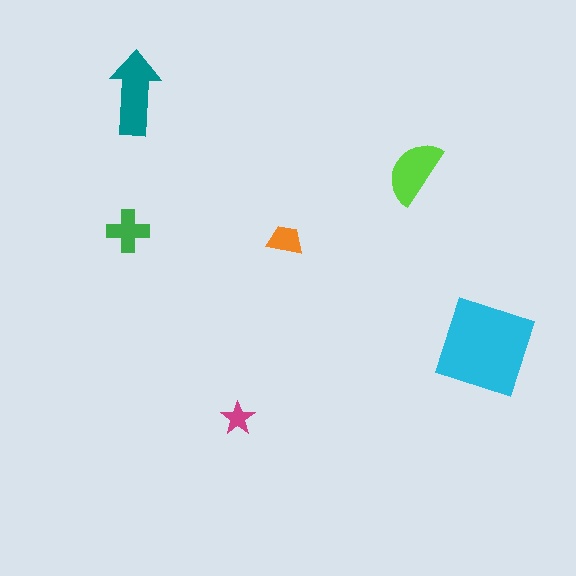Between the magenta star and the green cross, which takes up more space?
The green cross.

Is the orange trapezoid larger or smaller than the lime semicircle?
Smaller.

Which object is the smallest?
The magenta star.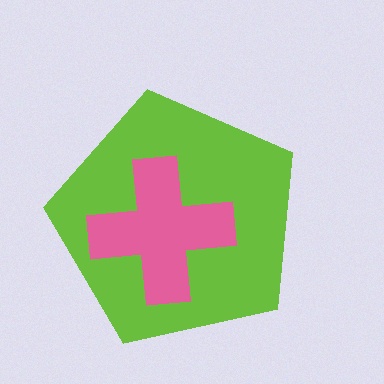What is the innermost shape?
The pink cross.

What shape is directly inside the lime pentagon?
The pink cross.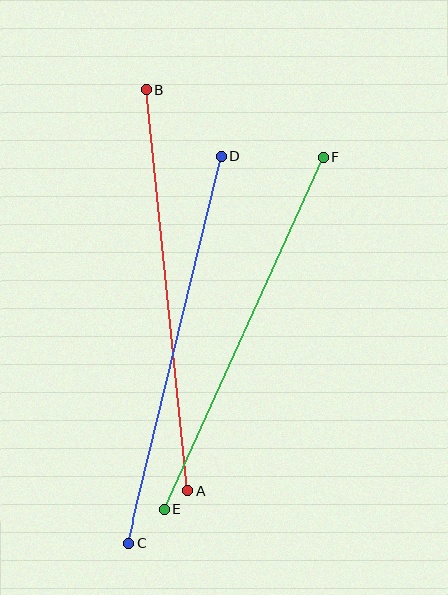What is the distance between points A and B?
The distance is approximately 403 pixels.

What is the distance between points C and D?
The distance is approximately 398 pixels.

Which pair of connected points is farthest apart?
Points A and B are farthest apart.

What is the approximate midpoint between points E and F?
The midpoint is at approximately (244, 333) pixels.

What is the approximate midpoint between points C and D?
The midpoint is at approximately (175, 350) pixels.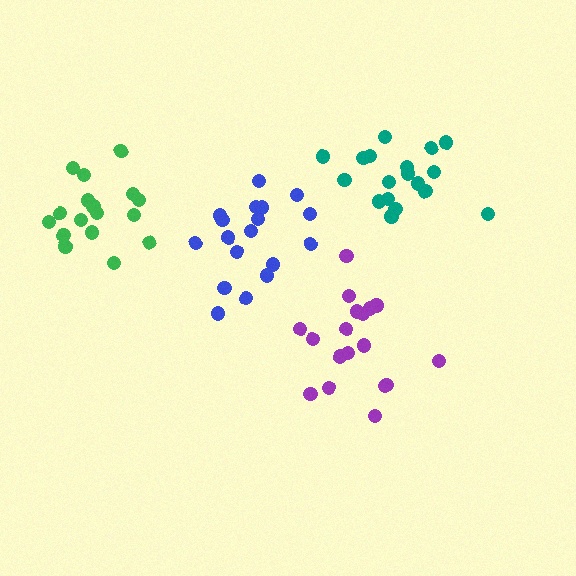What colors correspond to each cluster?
The clusters are colored: teal, blue, purple, green.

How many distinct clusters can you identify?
There are 4 distinct clusters.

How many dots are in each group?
Group 1: 18 dots, Group 2: 18 dots, Group 3: 18 dots, Group 4: 18 dots (72 total).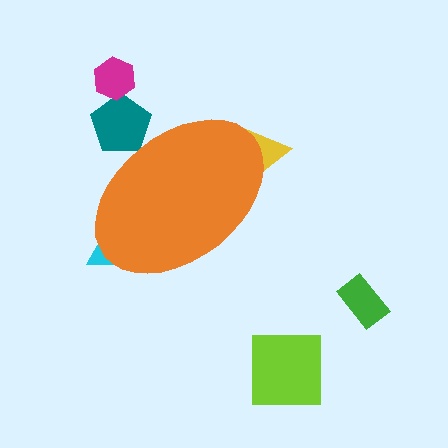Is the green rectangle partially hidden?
No, the green rectangle is fully visible.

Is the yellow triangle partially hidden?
Yes, the yellow triangle is partially hidden behind the orange ellipse.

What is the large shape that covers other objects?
An orange ellipse.